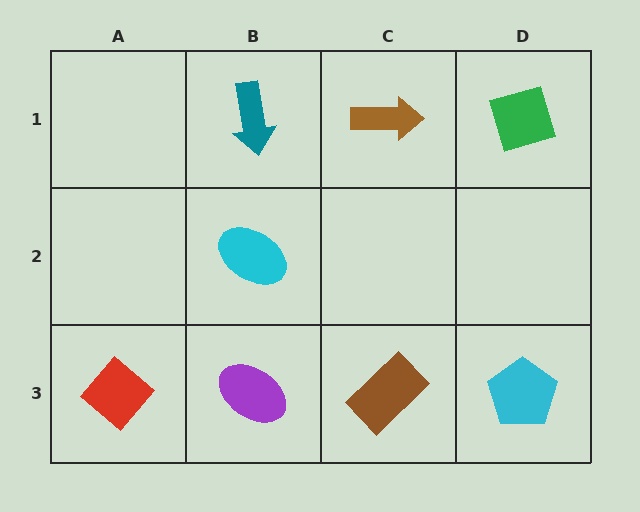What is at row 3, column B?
A purple ellipse.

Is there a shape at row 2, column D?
No, that cell is empty.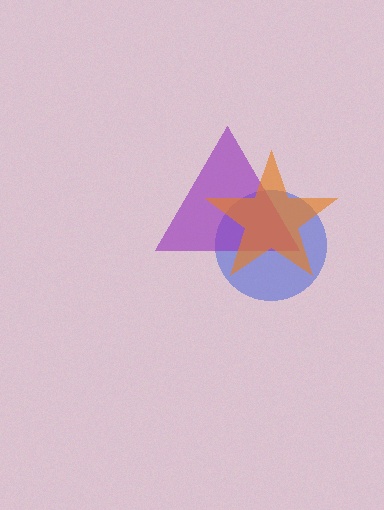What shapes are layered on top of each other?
The layered shapes are: a blue circle, a purple triangle, an orange star.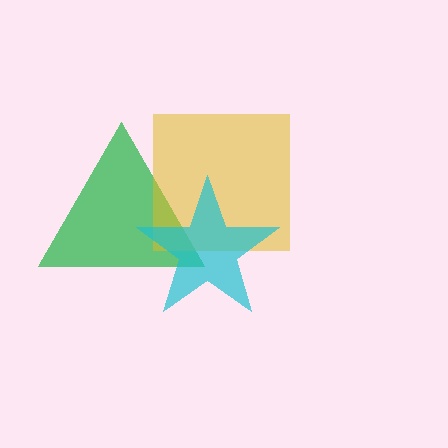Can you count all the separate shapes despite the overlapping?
Yes, there are 3 separate shapes.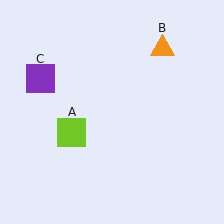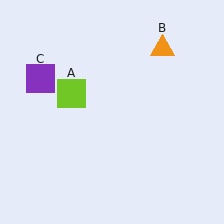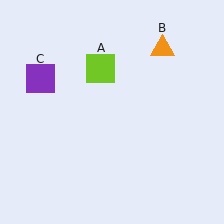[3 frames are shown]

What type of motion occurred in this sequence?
The lime square (object A) rotated clockwise around the center of the scene.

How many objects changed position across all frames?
1 object changed position: lime square (object A).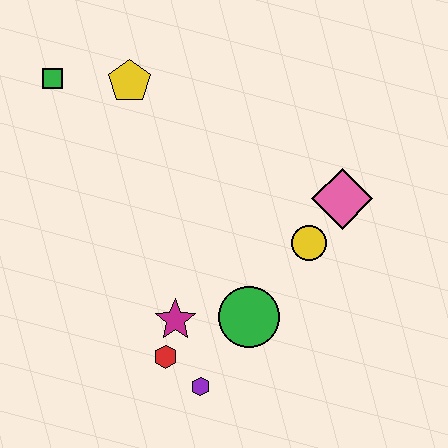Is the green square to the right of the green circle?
No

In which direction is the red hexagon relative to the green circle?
The red hexagon is to the left of the green circle.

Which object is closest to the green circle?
The magenta star is closest to the green circle.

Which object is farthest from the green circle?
The green square is farthest from the green circle.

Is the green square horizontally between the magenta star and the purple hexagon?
No